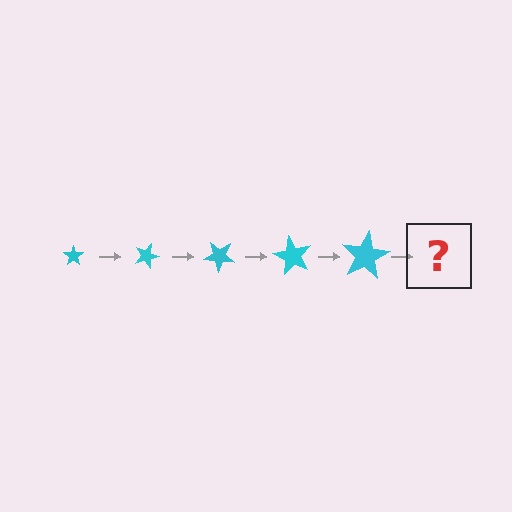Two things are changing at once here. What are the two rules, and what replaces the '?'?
The two rules are that the star grows larger each step and it rotates 20 degrees each step. The '?' should be a star, larger than the previous one and rotated 100 degrees from the start.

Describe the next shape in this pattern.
It should be a star, larger than the previous one and rotated 100 degrees from the start.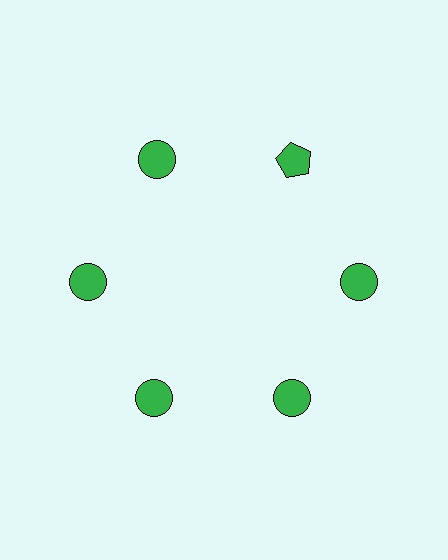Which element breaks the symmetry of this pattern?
The green pentagon at roughly the 1 o'clock position breaks the symmetry. All other shapes are green circles.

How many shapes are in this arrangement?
There are 6 shapes arranged in a ring pattern.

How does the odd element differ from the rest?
It has a different shape: pentagon instead of circle.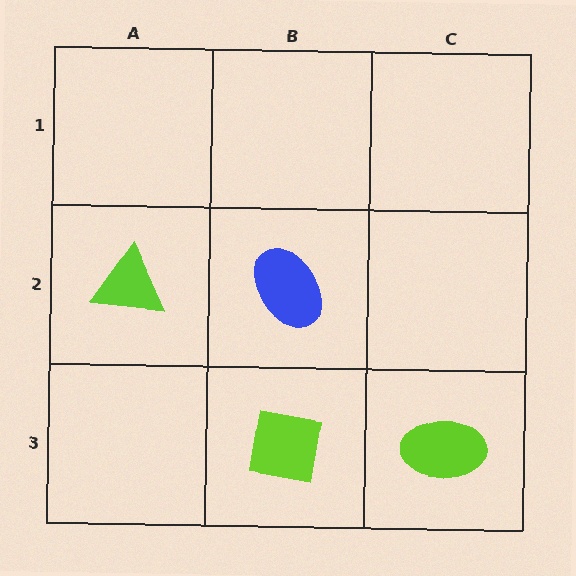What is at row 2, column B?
A blue ellipse.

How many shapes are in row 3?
2 shapes.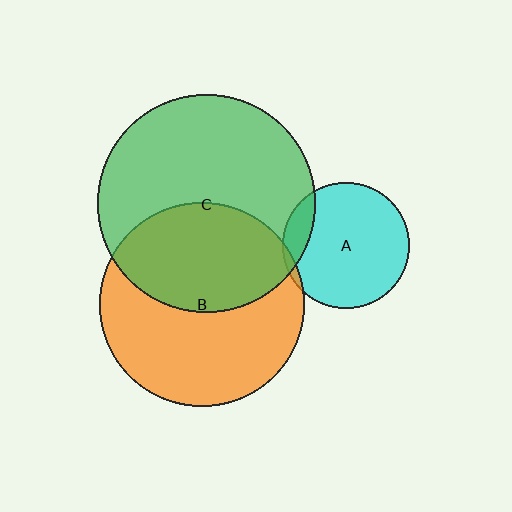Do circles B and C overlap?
Yes.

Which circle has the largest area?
Circle C (green).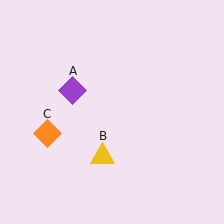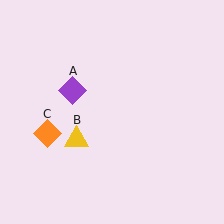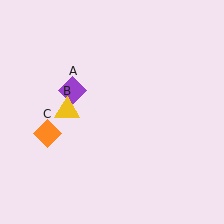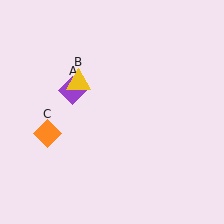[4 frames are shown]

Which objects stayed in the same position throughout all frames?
Purple diamond (object A) and orange diamond (object C) remained stationary.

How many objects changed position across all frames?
1 object changed position: yellow triangle (object B).